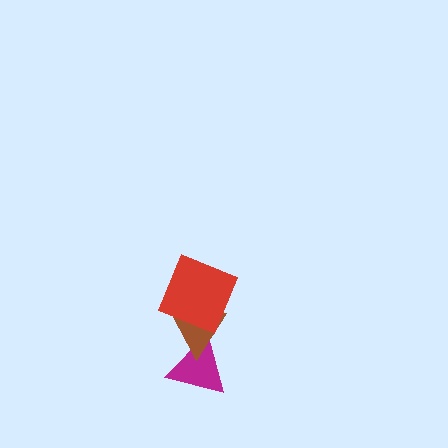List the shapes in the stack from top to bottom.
From top to bottom: the red square, the brown triangle, the magenta triangle.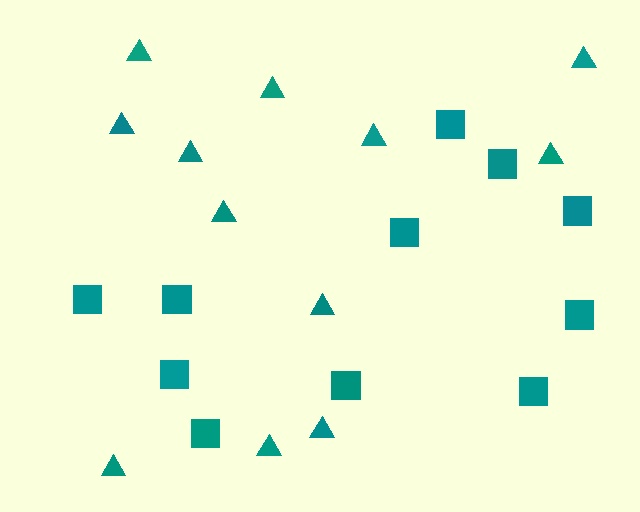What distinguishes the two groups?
There are 2 groups: one group of triangles (12) and one group of squares (11).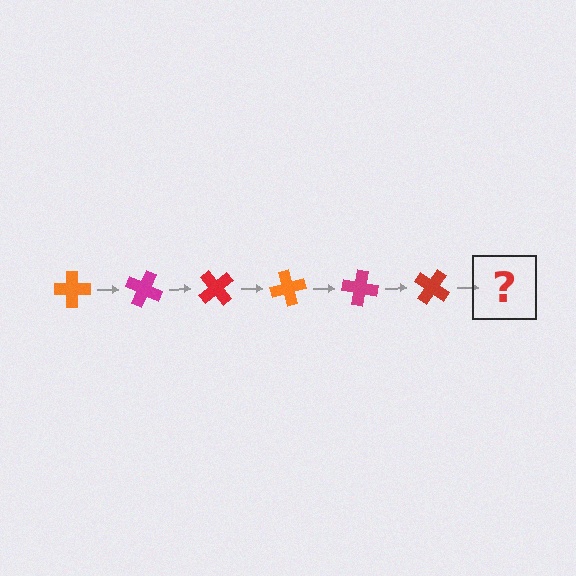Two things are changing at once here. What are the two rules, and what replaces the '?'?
The two rules are that it rotates 25 degrees each step and the color cycles through orange, magenta, and red. The '?' should be an orange cross, rotated 150 degrees from the start.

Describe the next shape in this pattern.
It should be an orange cross, rotated 150 degrees from the start.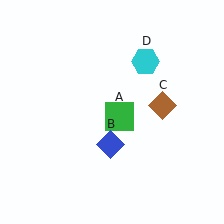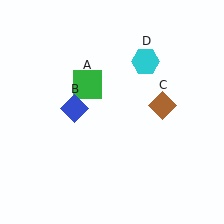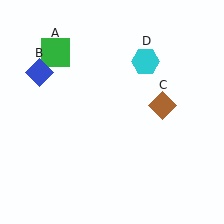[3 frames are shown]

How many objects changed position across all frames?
2 objects changed position: green square (object A), blue diamond (object B).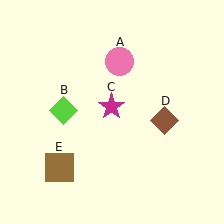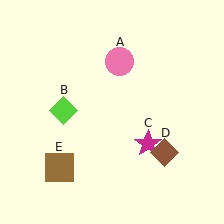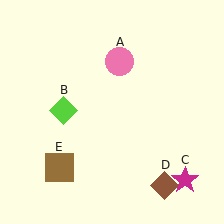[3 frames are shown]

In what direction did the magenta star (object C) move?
The magenta star (object C) moved down and to the right.